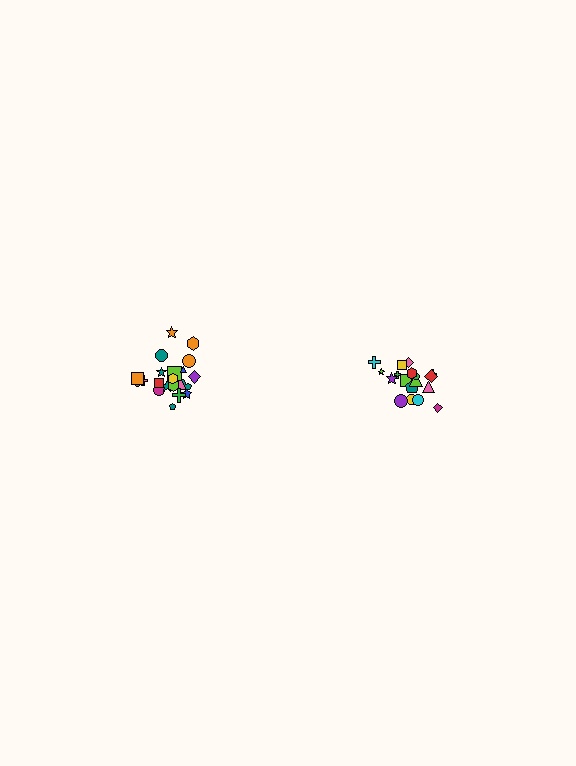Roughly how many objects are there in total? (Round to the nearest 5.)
Roughly 40 objects in total.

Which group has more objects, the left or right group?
The left group.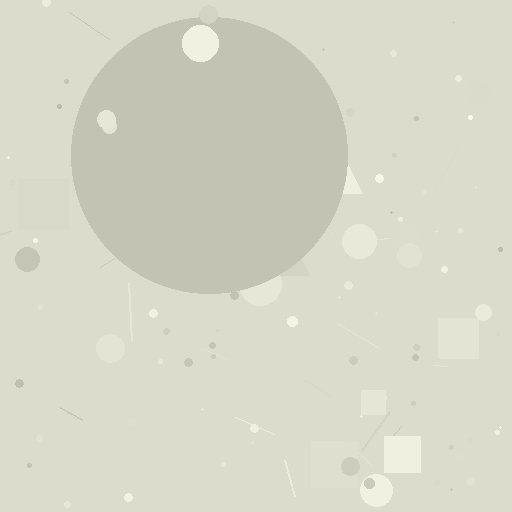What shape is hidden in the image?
A circle is hidden in the image.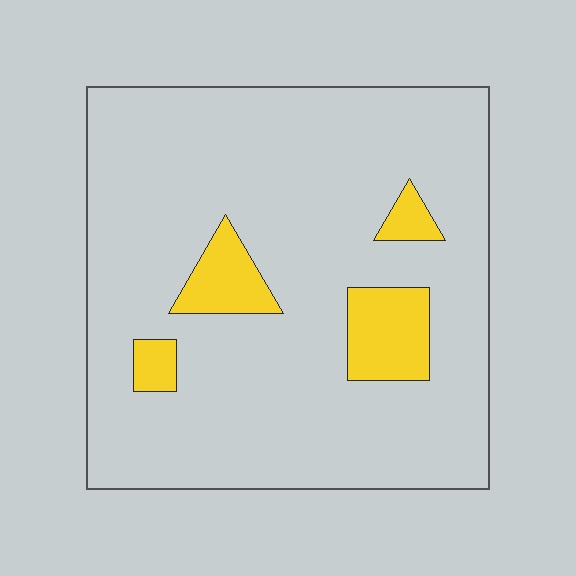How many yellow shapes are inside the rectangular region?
4.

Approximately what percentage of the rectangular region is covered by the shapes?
Approximately 10%.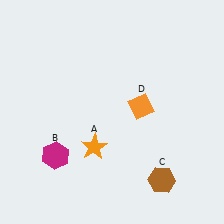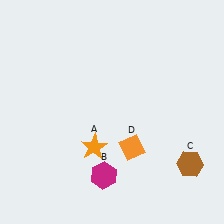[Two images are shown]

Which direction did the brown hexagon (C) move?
The brown hexagon (C) moved right.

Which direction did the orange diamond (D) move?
The orange diamond (D) moved down.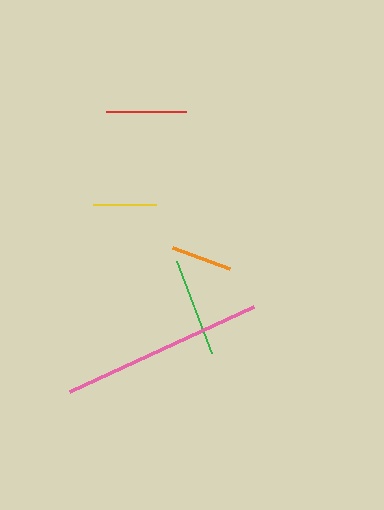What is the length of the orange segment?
The orange segment is approximately 61 pixels long.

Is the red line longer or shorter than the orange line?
The red line is longer than the orange line.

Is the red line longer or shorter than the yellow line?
The red line is longer than the yellow line.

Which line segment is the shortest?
The orange line is the shortest at approximately 61 pixels.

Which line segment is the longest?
The pink line is the longest at approximately 203 pixels.